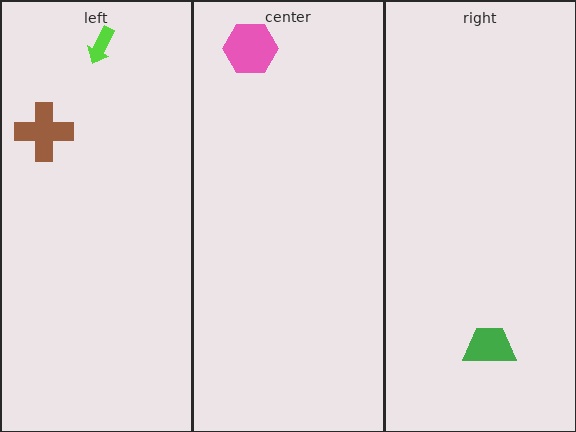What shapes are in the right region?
The green trapezoid.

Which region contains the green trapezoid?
The right region.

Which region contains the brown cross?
The left region.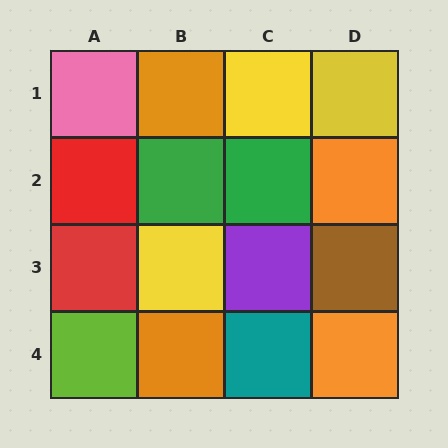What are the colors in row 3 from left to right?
Red, yellow, purple, brown.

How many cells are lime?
1 cell is lime.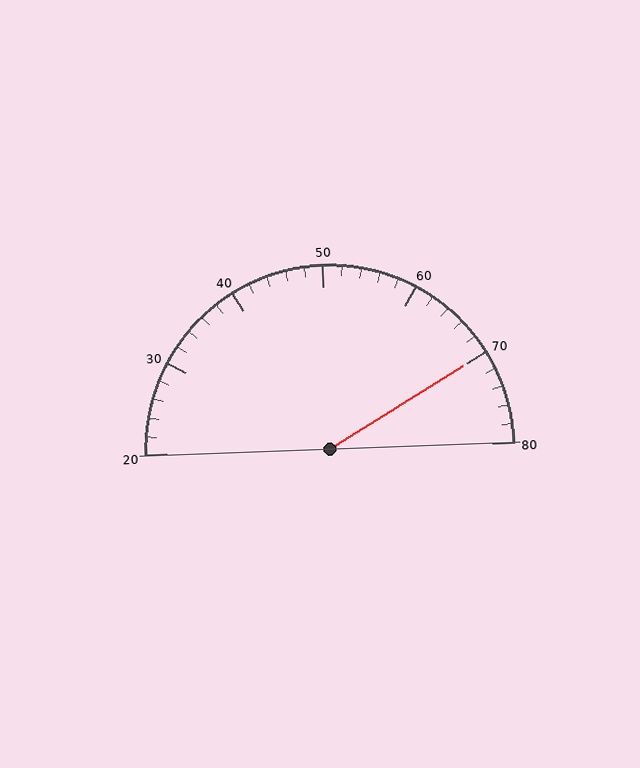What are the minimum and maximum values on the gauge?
The gauge ranges from 20 to 80.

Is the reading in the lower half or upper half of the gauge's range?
The reading is in the upper half of the range (20 to 80).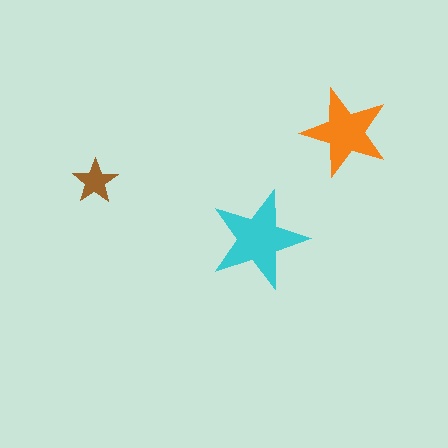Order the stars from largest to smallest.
the cyan one, the orange one, the brown one.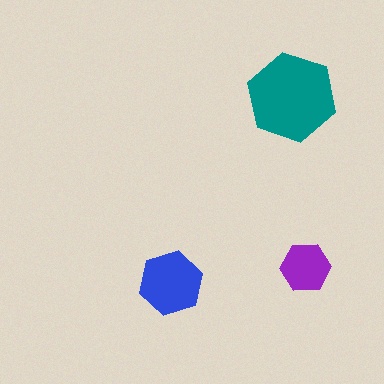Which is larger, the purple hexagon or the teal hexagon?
The teal one.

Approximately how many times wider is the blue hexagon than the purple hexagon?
About 1.5 times wider.